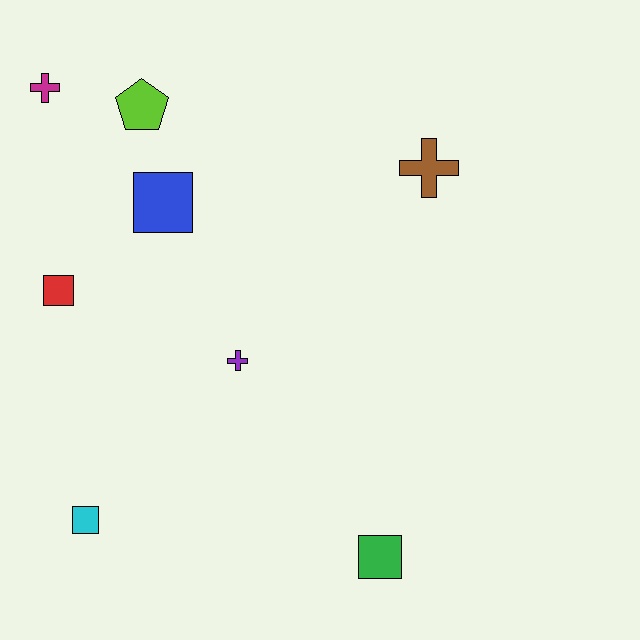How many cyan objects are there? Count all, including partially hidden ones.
There is 1 cyan object.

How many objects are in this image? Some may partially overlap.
There are 8 objects.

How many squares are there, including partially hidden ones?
There are 4 squares.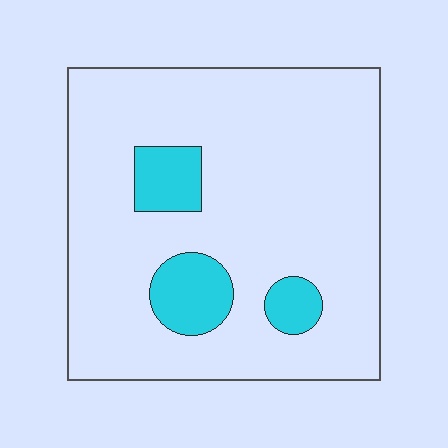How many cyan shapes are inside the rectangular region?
3.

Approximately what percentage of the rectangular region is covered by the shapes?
Approximately 15%.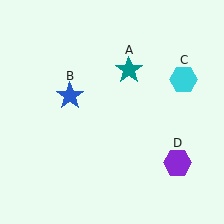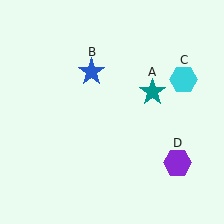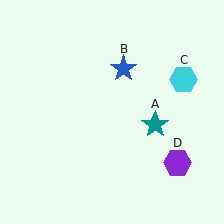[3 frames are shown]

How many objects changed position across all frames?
2 objects changed position: teal star (object A), blue star (object B).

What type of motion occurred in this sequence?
The teal star (object A), blue star (object B) rotated clockwise around the center of the scene.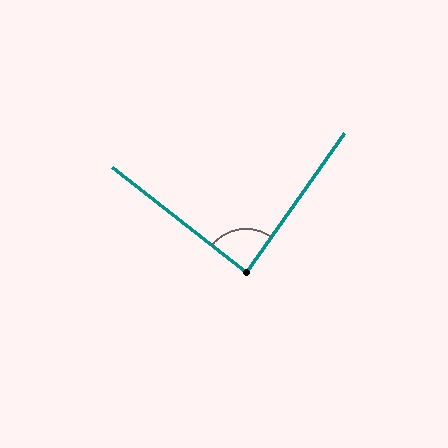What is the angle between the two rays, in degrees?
Approximately 87 degrees.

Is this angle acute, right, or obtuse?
It is approximately a right angle.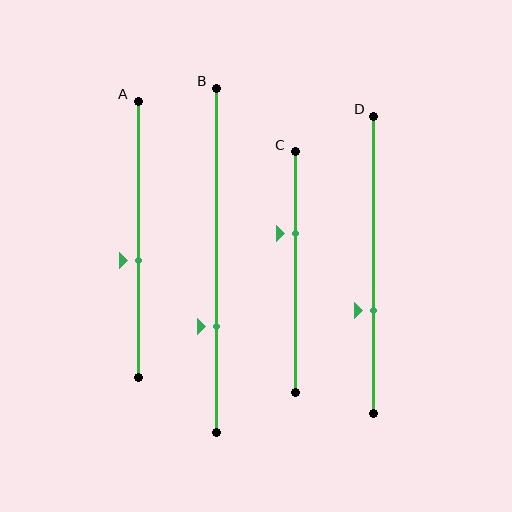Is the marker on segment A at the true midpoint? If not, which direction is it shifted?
No, the marker on segment A is shifted downward by about 8% of the segment length.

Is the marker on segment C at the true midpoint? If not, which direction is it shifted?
No, the marker on segment C is shifted upward by about 16% of the segment length.